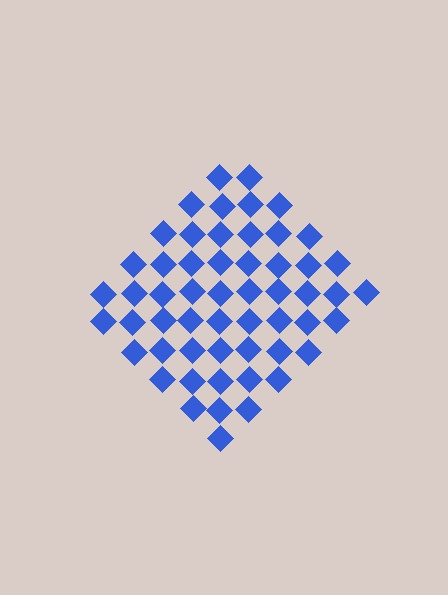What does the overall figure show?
The overall figure shows a diamond.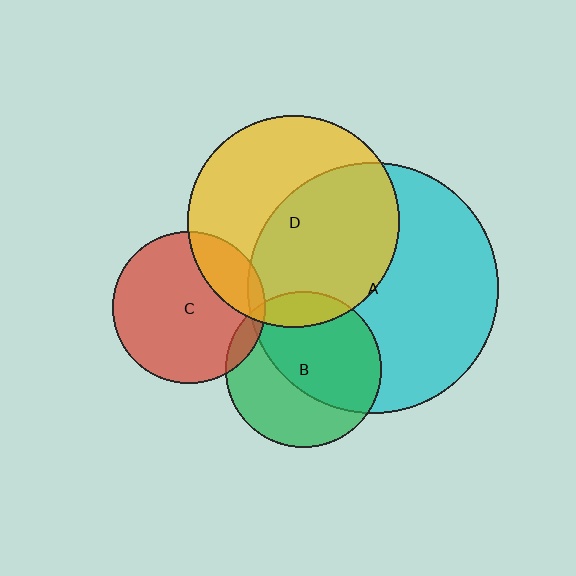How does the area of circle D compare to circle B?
Approximately 1.8 times.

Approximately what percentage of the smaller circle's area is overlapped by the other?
Approximately 15%.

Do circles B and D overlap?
Yes.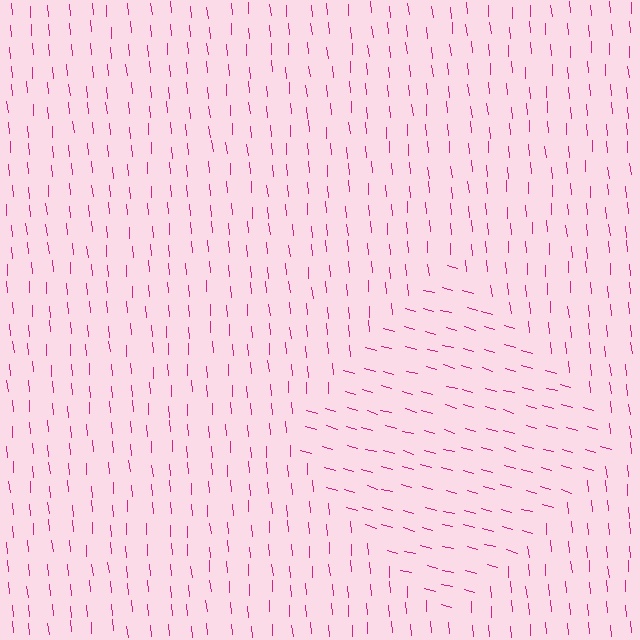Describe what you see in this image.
The image is filled with small magenta line segments. A diamond region in the image has lines oriented differently from the surrounding lines, creating a visible texture boundary.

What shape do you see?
I see a diamond.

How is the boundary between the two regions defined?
The boundary is defined purely by a change in line orientation (approximately 70 degrees difference). All lines are the same color and thickness.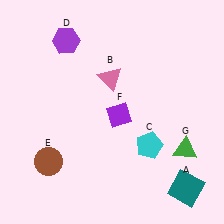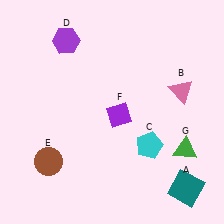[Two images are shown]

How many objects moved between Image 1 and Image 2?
1 object moved between the two images.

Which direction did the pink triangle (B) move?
The pink triangle (B) moved right.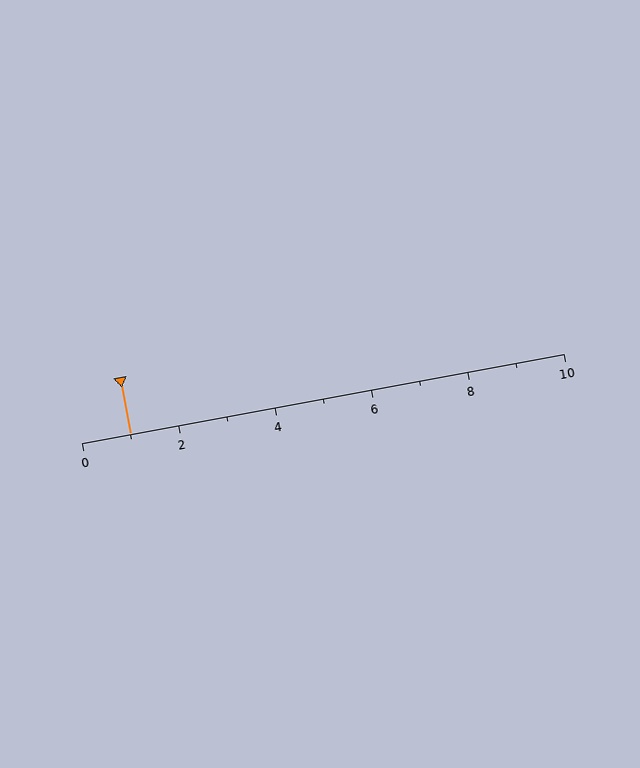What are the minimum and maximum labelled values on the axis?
The axis runs from 0 to 10.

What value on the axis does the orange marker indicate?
The marker indicates approximately 1.